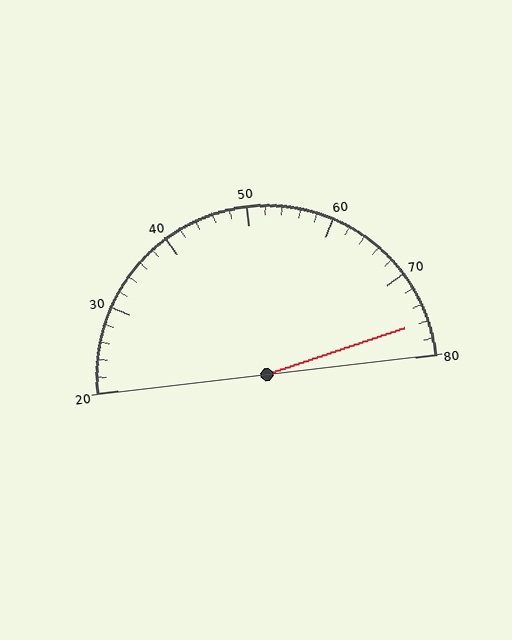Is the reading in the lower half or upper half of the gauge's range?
The reading is in the upper half of the range (20 to 80).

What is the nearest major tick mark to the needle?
The nearest major tick mark is 80.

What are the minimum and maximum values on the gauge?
The gauge ranges from 20 to 80.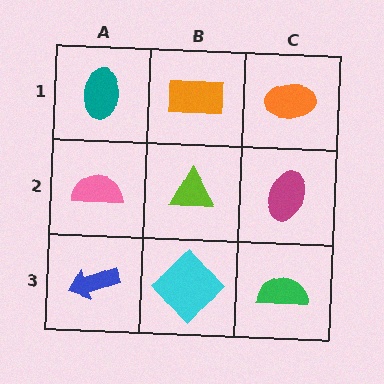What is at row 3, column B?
A cyan diamond.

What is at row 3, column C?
A green semicircle.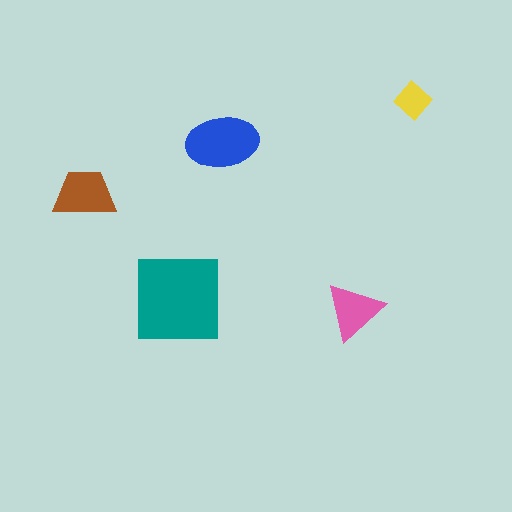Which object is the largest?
The teal square.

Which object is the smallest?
The yellow diamond.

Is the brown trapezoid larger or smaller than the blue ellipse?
Smaller.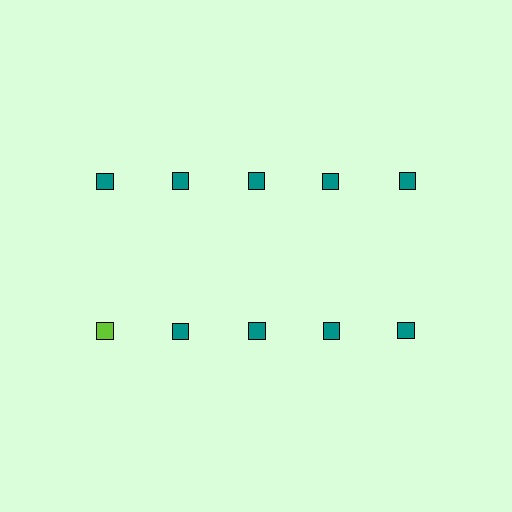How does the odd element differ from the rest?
It has a different color: lime instead of teal.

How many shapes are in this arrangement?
There are 10 shapes arranged in a grid pattern.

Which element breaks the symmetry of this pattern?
The lime square in the second row, leftmost column breaks the symmetry. All other shapes are teal squares.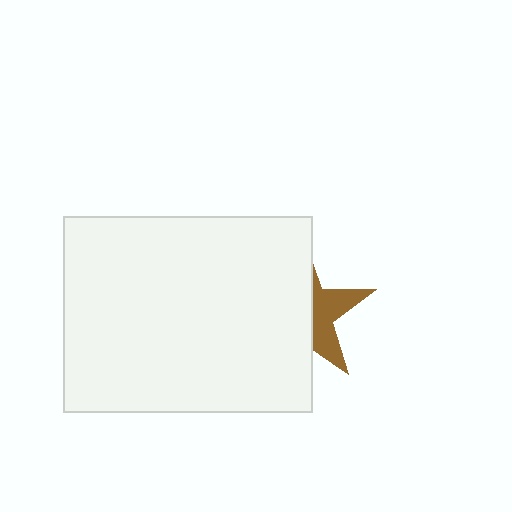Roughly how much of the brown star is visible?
A small part of it is visible (roughly 36%).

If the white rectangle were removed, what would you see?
You would see the complete brown star.